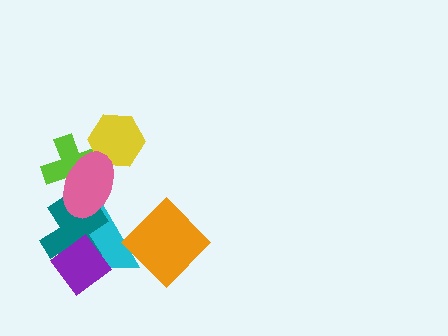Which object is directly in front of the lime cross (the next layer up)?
The yellow hexagon is directly in front of the lime cross.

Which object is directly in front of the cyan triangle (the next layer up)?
The teal cross is directly in front of the cyan triangle.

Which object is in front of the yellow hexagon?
The pink ellipse is in front of the yellow hexagon.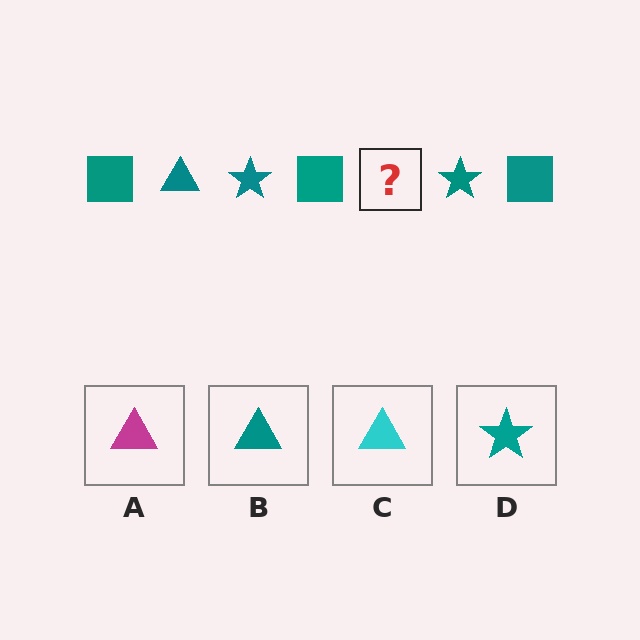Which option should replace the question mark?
Option B.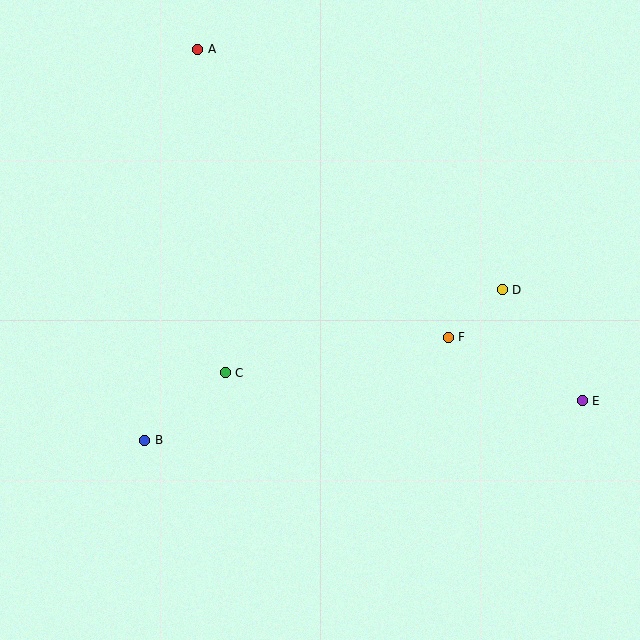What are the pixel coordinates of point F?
Point F is at (448, 337).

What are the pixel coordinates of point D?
Point D is at (502, 290).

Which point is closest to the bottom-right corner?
Point E is closest to the bottom-right corner.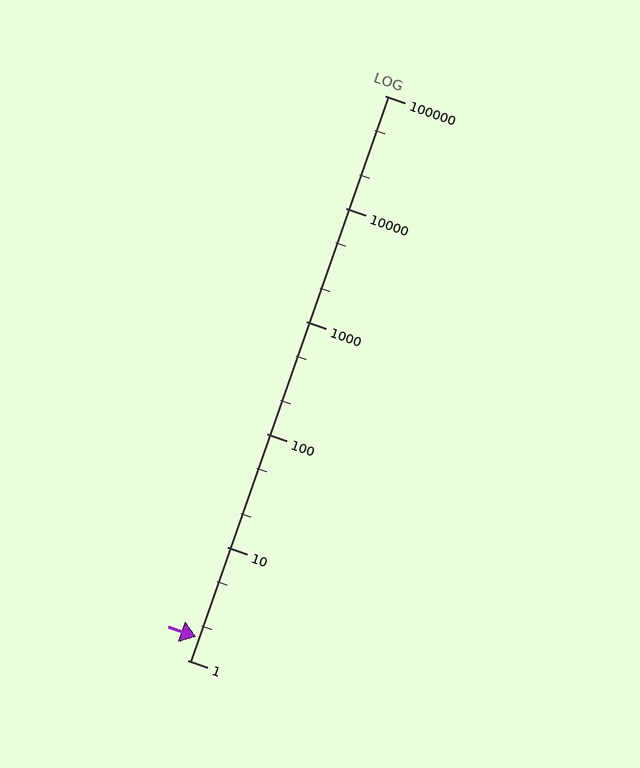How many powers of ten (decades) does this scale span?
The scale spans 5 decades, from 1 to 100000.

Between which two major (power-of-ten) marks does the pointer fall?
The pointer is between 1 and 10.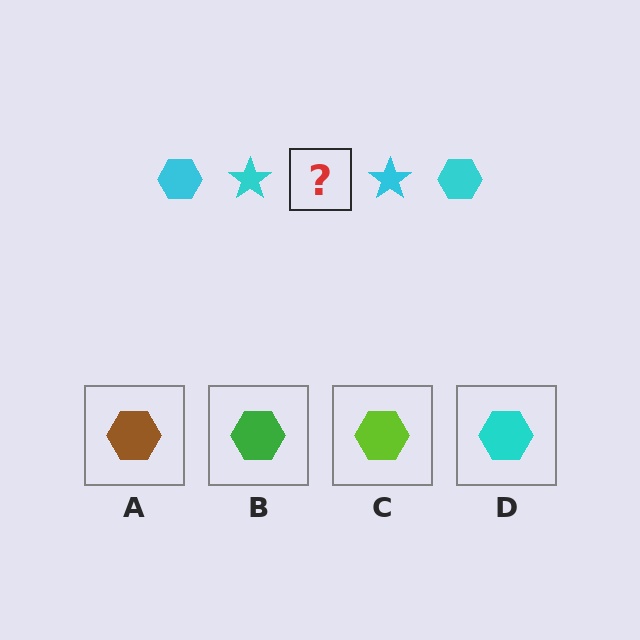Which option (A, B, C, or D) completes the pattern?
D.